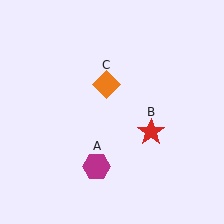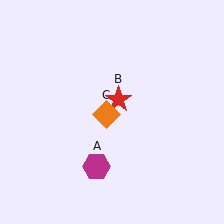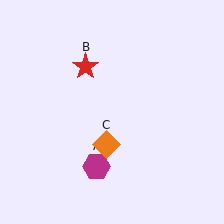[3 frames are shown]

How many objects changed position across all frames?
2 objects changed position: red star (object B), orange diamond (object C).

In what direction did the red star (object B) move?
The red star (object B) moved up and to the left.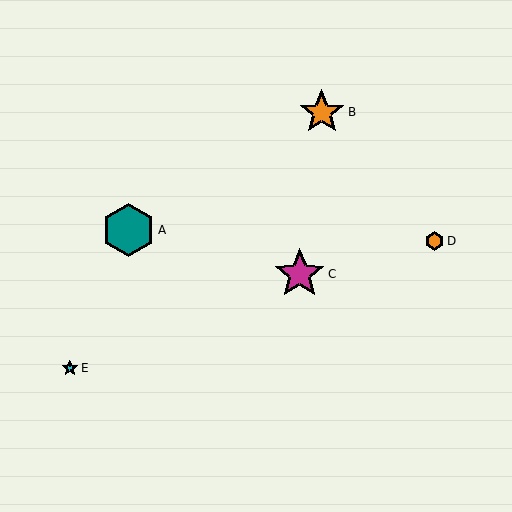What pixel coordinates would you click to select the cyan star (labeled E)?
Click at (70, 368) to select the cyan star E.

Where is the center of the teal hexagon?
The center of the teal hexagon is at (128, 230).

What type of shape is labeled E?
Shape E is a cyan star.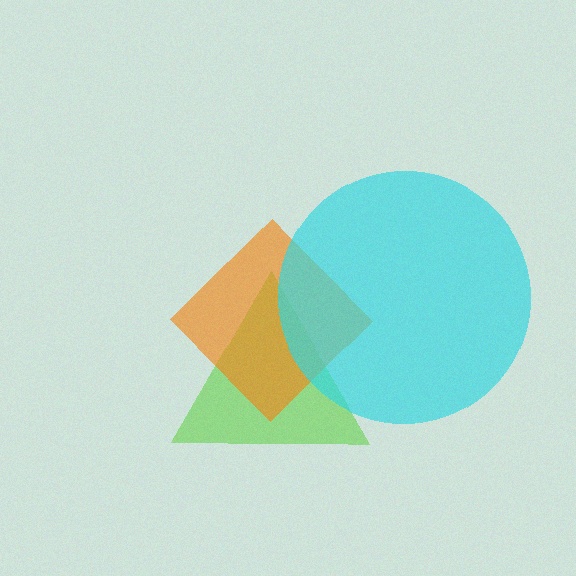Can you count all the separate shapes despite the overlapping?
Yes, there are 3 separate shapes.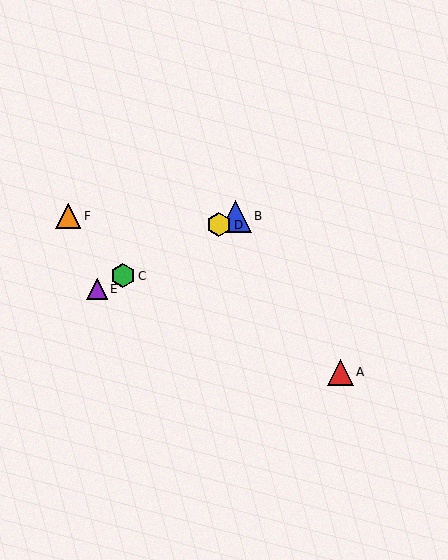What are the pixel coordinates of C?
Object C is at (123, 276).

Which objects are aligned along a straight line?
Objects B, C, D, E are aligned along a straight line.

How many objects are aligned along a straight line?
4 objects (B, C, D, E) are aligned along a straight line.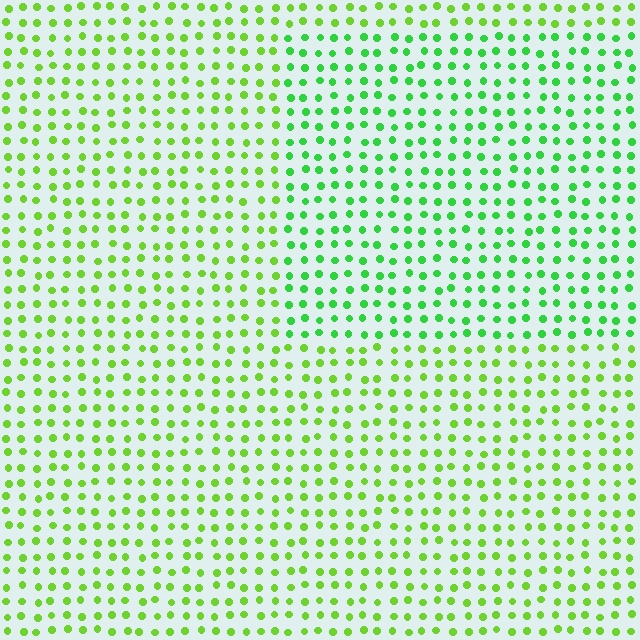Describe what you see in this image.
The image is filled with small lime elements in a uniform arrangement. A rectangle-shaped region is visible where the elements are tinted to a slightly different hue, forming a subtle color boundary.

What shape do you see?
I see a rectangle.